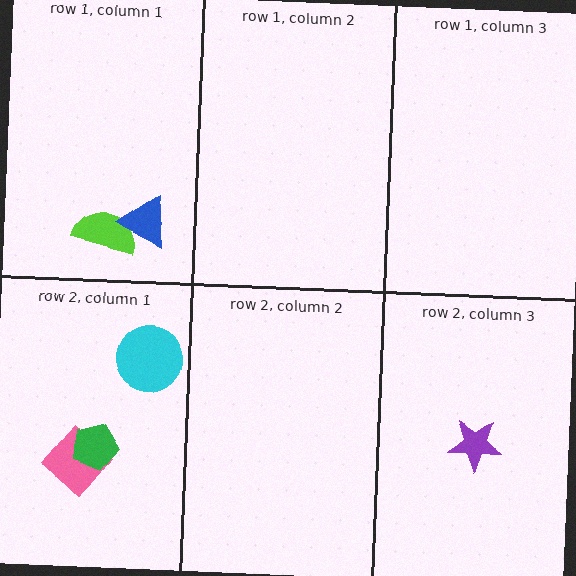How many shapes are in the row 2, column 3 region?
1.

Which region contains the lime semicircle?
The row 1, column 1 region.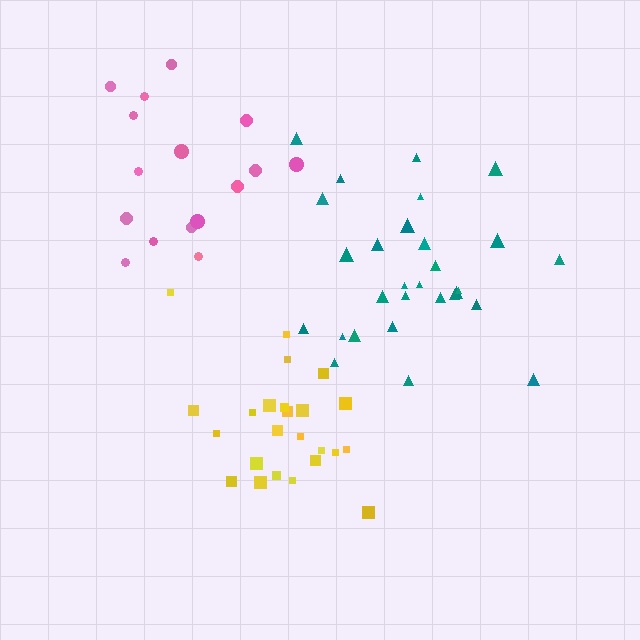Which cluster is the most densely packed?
Yellow.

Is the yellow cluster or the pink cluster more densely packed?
Yellow.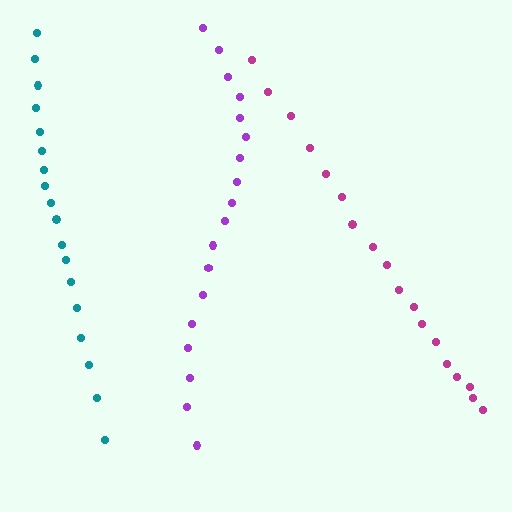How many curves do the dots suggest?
There are 3 distinct paths.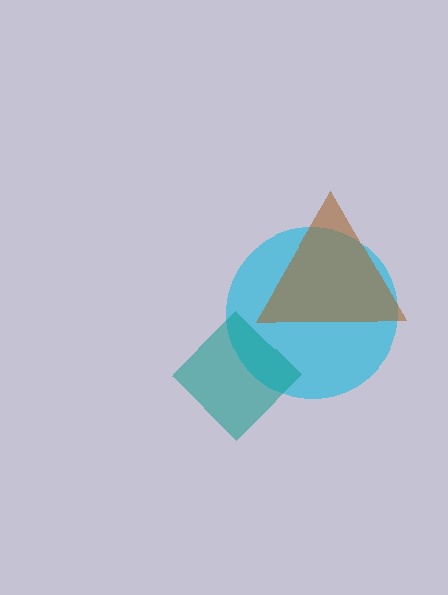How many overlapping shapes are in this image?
There are 3 overlapping shapes in the image.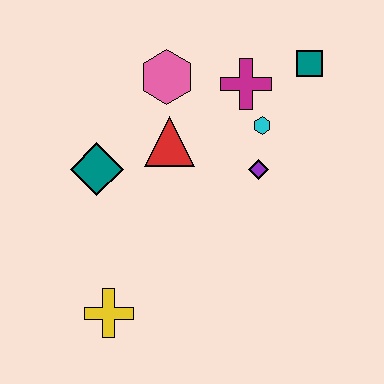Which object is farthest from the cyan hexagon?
The yellow cross is farthest from the cyan hexagon.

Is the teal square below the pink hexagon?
No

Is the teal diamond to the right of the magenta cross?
No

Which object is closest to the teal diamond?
The red triangle is closest to the teal diamond.